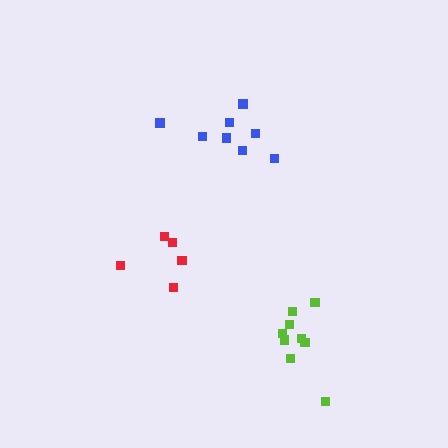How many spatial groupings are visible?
There are 3 spatial groupings.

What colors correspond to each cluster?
The clusters are colored: red, blue, lime.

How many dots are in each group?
Group 1: 5 dots, Group 2: 8 dots, Group 3: 9 dots (22 total).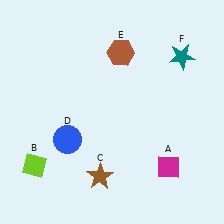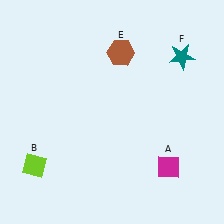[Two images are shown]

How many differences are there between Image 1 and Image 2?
There are 2 differences between the two images.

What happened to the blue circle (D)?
The blue circle (D) was removed in Image 2. It was in the bottom-left area of Image 1.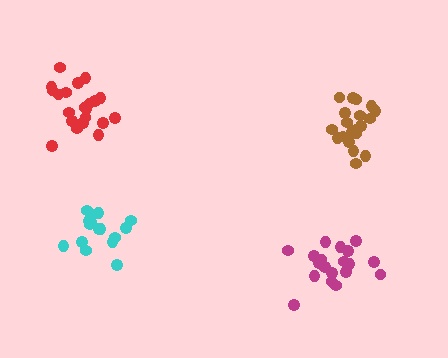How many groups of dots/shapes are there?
There are 4 groups.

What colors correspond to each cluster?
The clusters are colored: brown, cyan, magenta, red.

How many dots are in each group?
Group 1: 20 dots, Group 2: 16 dots, Group 3: 20 dots, Group 4: 21 dots (77 total).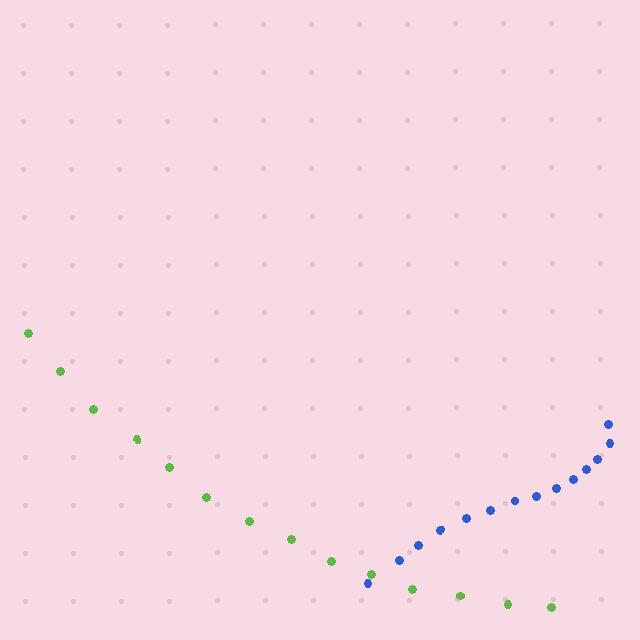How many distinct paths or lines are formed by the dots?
There are 2 distinct paths.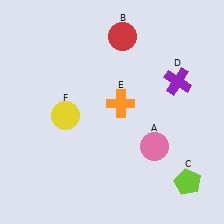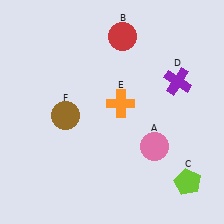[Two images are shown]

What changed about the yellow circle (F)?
In Image 1, F is yellow. In Image 2, it changed to brown.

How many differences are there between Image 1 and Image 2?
There is 1 difference between the two images.